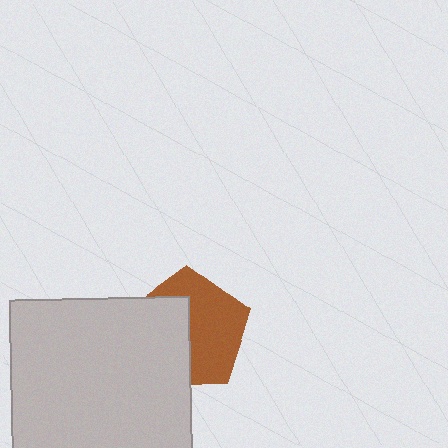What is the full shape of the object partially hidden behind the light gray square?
The partially hidden object is a brown pentagon.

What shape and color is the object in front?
The object in front is a light gray square.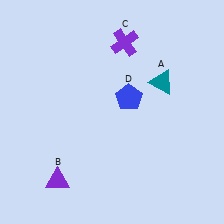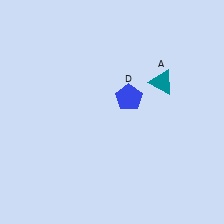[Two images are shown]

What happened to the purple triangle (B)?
The purple triangle (B) was removed in Image 2. It was in the bottom-left area of Image 1.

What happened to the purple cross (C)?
The purple cross (C) was removed in Image 2. It was in the top-right area of Image 1.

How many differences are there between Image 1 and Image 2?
There are 2 differences between the two images.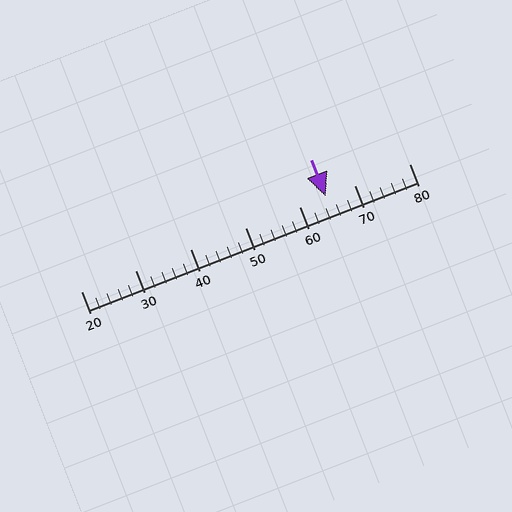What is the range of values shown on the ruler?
The ruler shows values from 20 to 80.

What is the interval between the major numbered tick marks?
The major tick marks are spaced 10 units apart.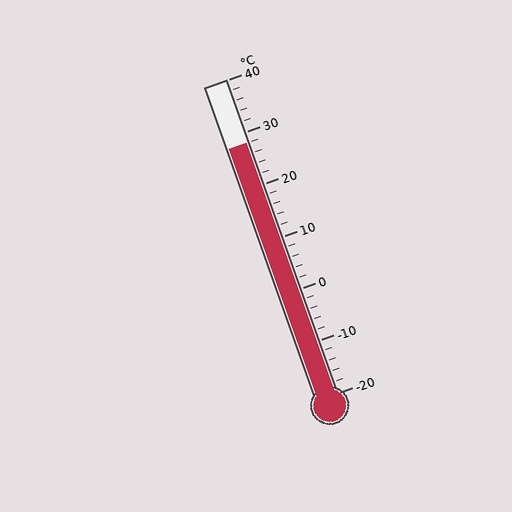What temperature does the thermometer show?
The thermometer shows approximately 28°C.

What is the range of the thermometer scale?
The thermometer scale ranges from -20°C to 40°C.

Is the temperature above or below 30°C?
The temperature is below 30°C.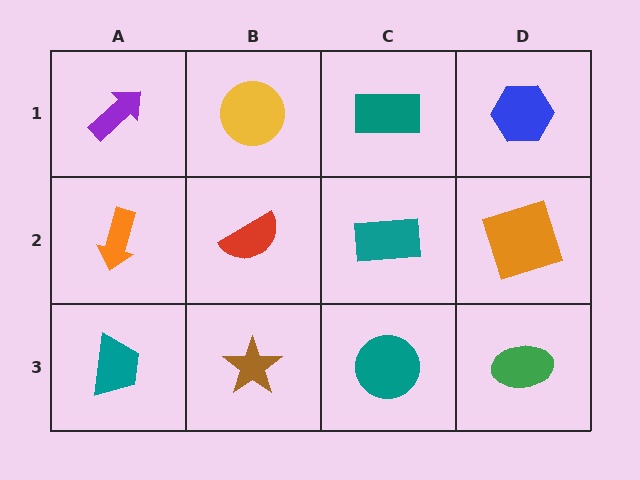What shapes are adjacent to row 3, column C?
A teal rectangle (row 2, column C), a brown star (row 3, column B), a green ellipse (row 3, column D).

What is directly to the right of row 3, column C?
A green ellipse.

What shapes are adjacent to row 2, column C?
A teal rectangle (row 1, column C), a teal circle (row 3, column C), a red semicircle (row 2, column B), an orange square (row 2, column D).